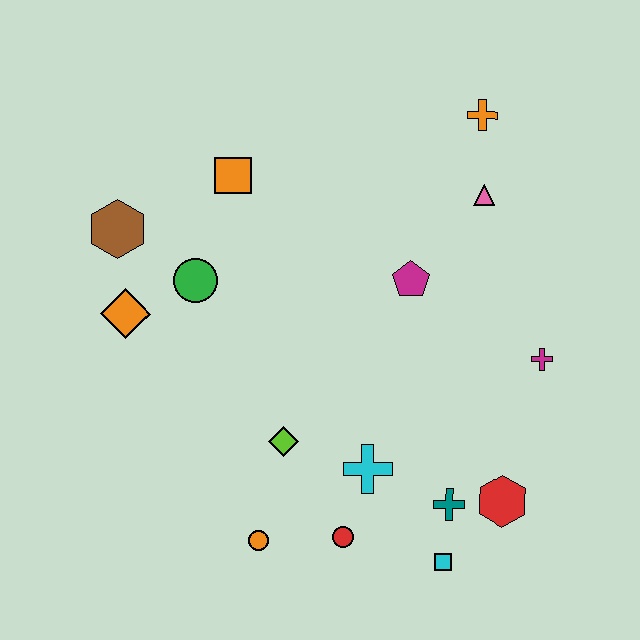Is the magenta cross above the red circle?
Yes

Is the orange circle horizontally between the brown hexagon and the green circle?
No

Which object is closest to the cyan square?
The teal cross is closest to the cyan square.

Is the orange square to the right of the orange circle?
No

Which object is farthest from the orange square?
The cyan square is farthest from the orange square.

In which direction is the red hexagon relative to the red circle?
The red hexagon is to the right of the red circle.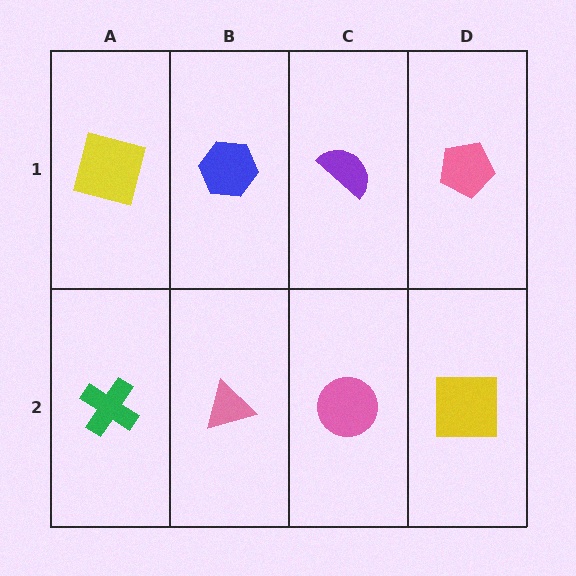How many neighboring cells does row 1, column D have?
2.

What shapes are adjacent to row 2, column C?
A purple semicircle (row 1, column C), a pink triangle (row 2, column B), a yellow square (row 2, column D).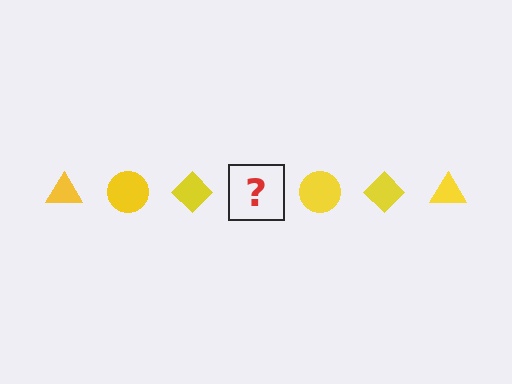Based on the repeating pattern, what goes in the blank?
The blank should be a yellow triangle.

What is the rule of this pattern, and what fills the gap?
The rule is that the pattern cycles through triangle, circle, diamond shapes in yellow. The gap should be filled with a yellow triangle.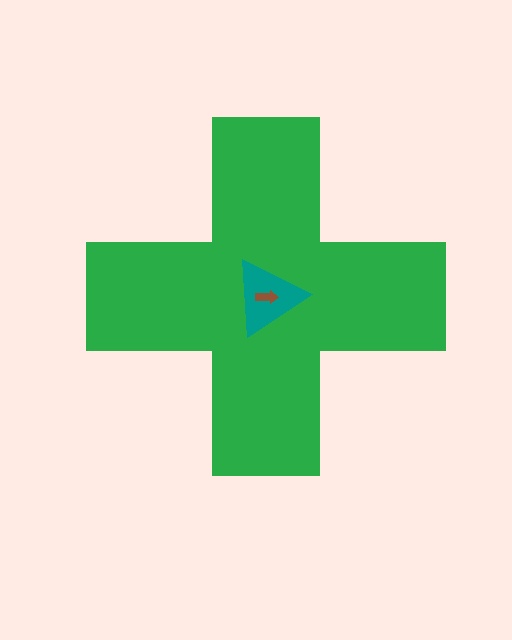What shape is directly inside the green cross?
The teal triangle.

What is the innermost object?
The brown arrow.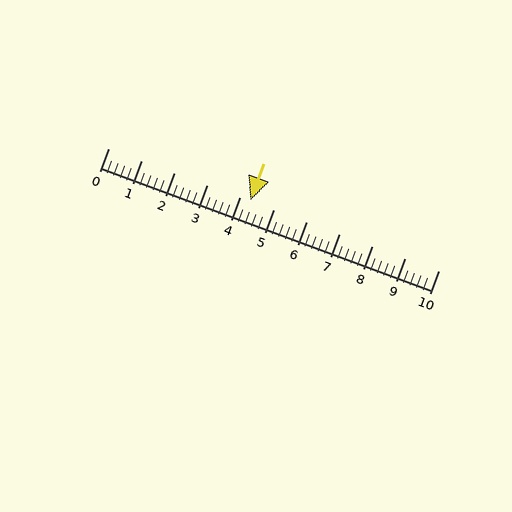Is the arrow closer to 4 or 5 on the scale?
The arrow is closer to 4.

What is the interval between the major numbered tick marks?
The major tick marks are spaced 1 units apart.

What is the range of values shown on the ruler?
The ruler shows values from 0 to 10.